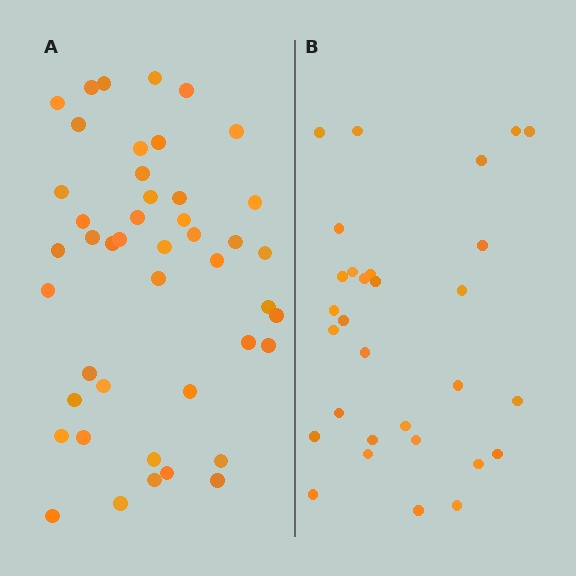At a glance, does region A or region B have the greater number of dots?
Region A (the left region) has more dots.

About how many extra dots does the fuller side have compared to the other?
Region A has approximately 15 more dots than region B.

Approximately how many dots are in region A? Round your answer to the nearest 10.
About 40 dots. (The exact count is 45, which rounds to 40.)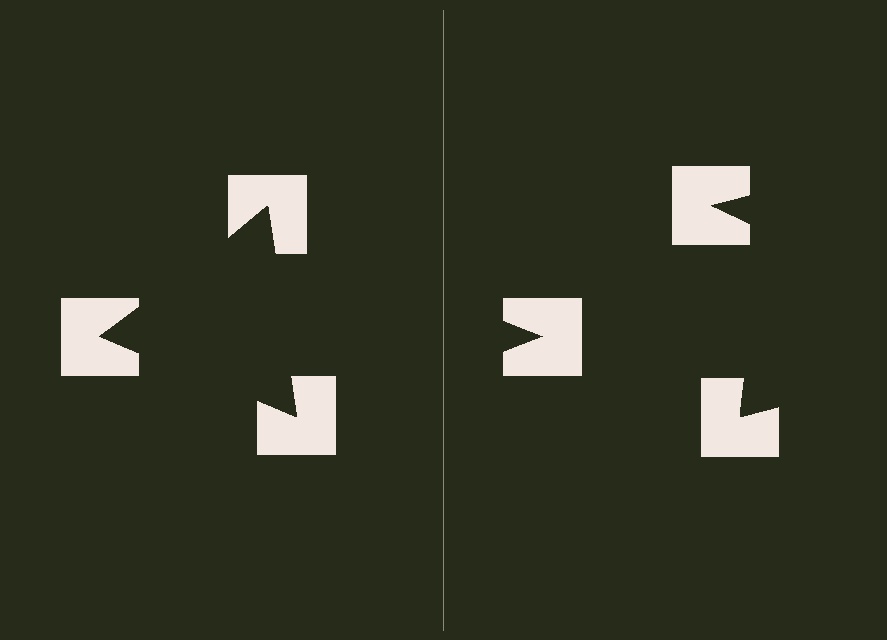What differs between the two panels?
The notched squares are positioned identically on both sides; only the wedge orientations differ. On the left they align to a triangle; on the right they are misaligned.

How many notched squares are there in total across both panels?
6 — 3 on each side.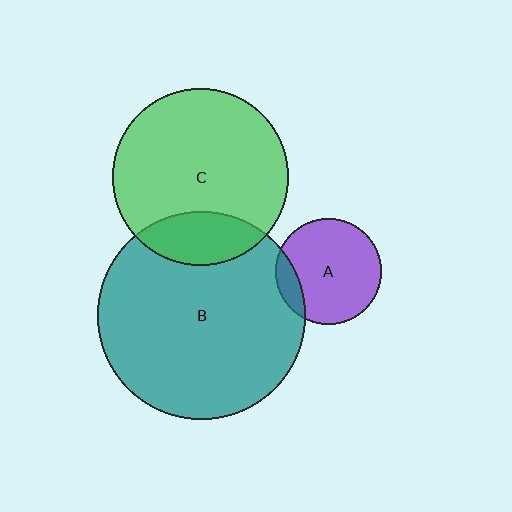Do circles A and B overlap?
Yes.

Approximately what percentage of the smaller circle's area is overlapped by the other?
Approximately 15%.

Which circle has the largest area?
Circle B (teal).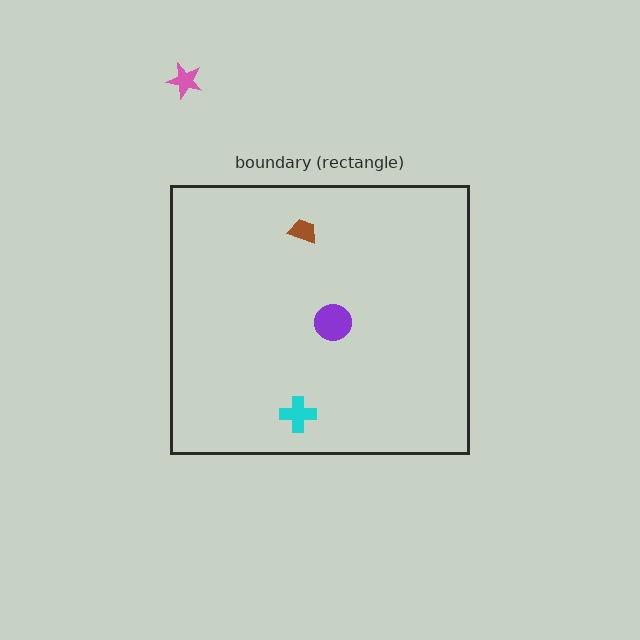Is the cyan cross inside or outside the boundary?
Inside.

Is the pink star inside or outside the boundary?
Outside.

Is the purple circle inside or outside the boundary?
Inside.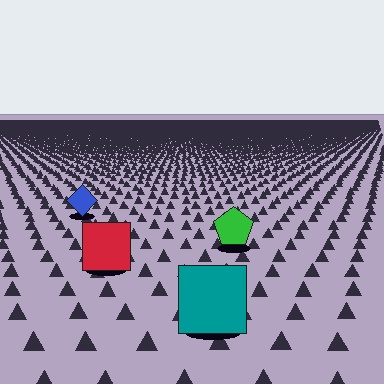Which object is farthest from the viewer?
The blue diamond is farthest from the viewer. It appears smaller and the ground texture around it is denser.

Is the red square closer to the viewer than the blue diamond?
Yes. The red square is closer — you can tell from the texture gradient: the ground texture is coarser near it.